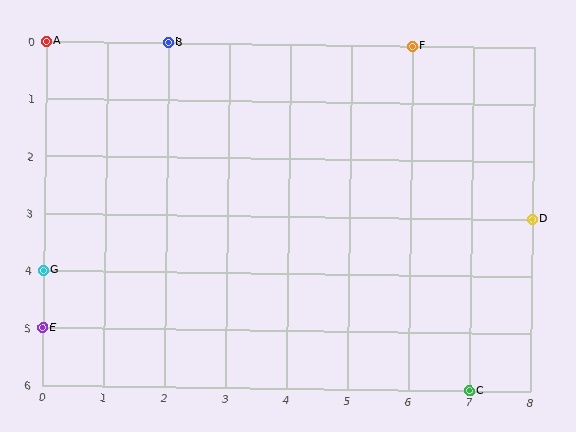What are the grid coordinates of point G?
Point G is at grid coordinates (0, 4).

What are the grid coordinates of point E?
Point E is at grid coordinates (0, 5).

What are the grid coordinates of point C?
Point C is at grid coordinates (7, 6).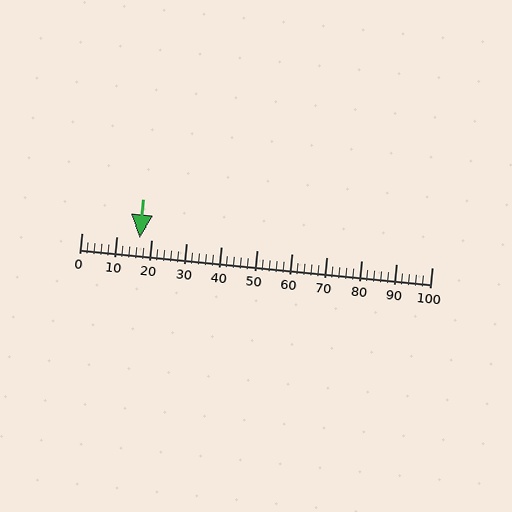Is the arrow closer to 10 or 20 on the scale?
The arrow is closer to 20.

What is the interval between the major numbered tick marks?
The major tick marks are spaced 10 units apart.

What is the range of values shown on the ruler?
The ruler shows values from 0 to 100.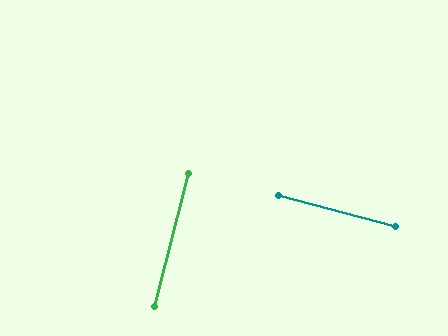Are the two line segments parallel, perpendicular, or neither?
Perpendicular — they meet at approximately 89°.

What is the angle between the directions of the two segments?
Approximately 89 degrees.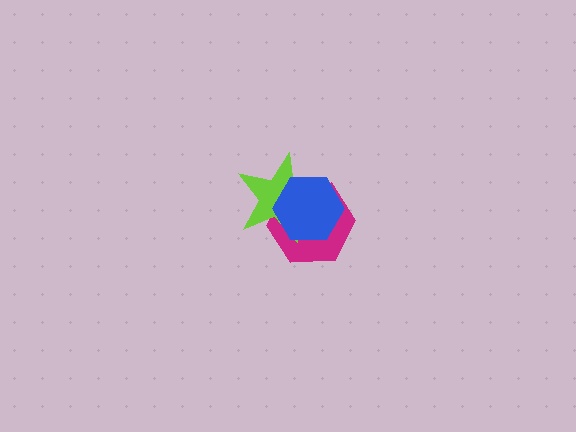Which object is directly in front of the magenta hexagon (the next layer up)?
The lime star is directly in front of the magenta hexagon.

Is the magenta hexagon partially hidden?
Yes, it is partially covered by another shape.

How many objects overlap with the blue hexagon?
2 objects overlap with the blue hexagon.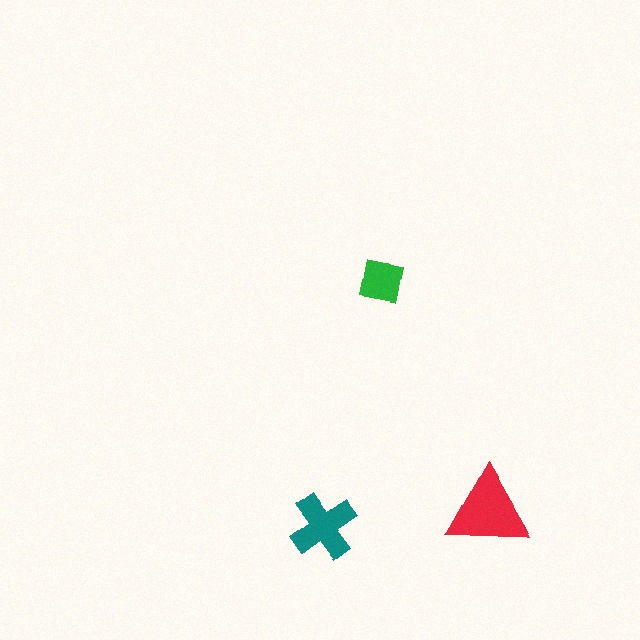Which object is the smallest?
The green square.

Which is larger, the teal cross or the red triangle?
The red triangle.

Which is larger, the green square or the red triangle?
The red triangle.